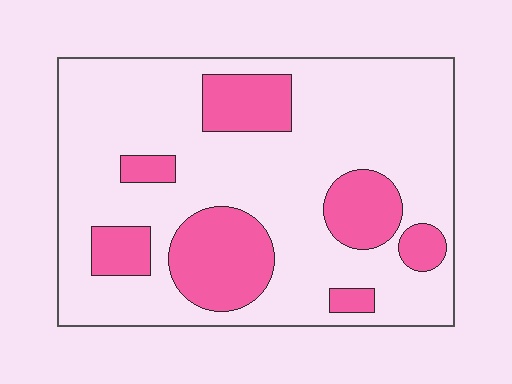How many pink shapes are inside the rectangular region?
7.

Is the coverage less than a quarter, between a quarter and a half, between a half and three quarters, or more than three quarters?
Less than a quarter.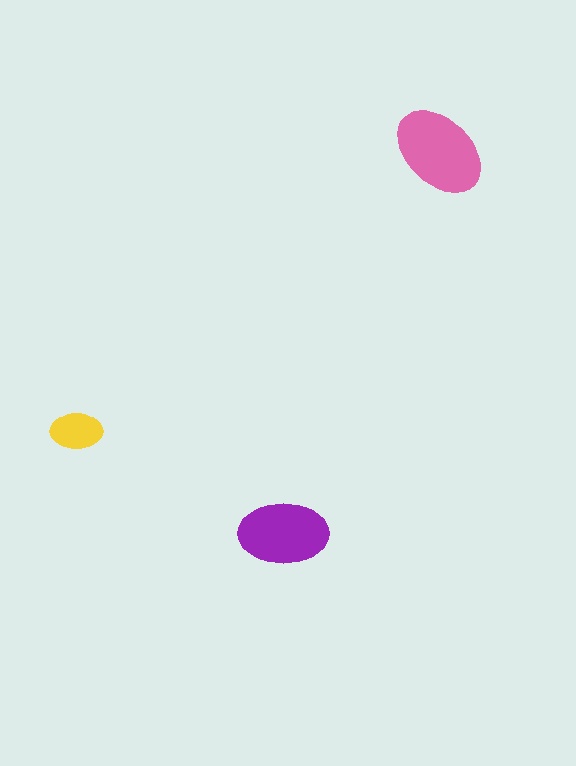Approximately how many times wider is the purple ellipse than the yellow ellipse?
About 1.5 times wider.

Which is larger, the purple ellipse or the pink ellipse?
The pink one.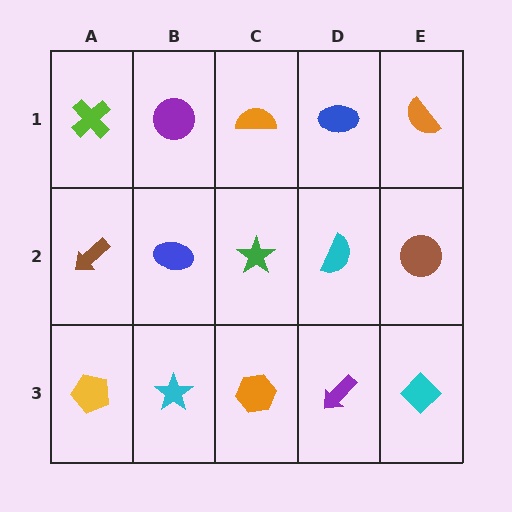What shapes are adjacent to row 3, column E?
A brown circle (row 2, column E), a purple arrow (row 3, column D).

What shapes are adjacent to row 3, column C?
A green star (row 2, column C), a cyan star (row 3, column B), a purple arrow (row 3, column D).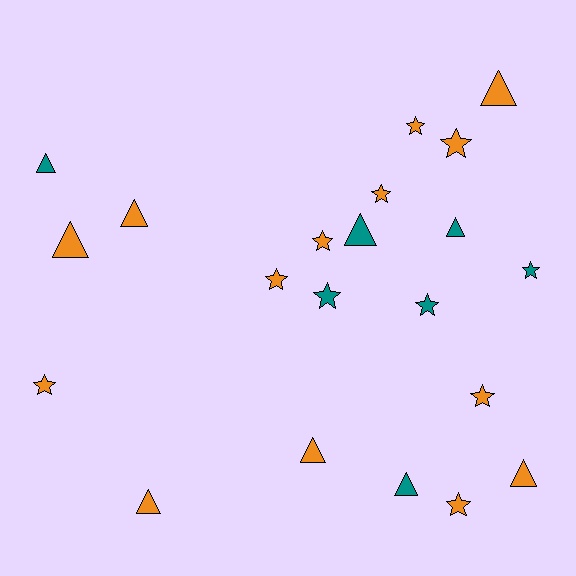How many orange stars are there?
There are 8 orange stars.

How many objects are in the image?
There are 21 objects.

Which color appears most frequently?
Orange, with 14 objects.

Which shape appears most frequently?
Star, with 11 objects.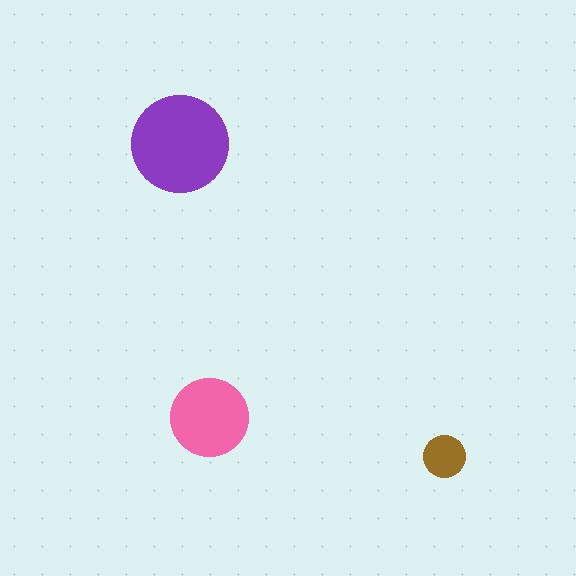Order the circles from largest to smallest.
the purple one, the pink one, the brown one.